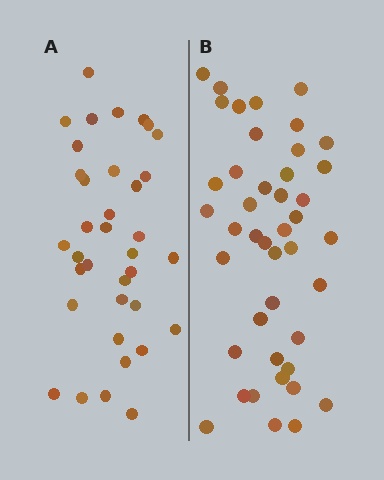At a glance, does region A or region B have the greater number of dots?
Region B (the right region) has more dots.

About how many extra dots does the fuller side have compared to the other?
Region B has roughly 8 or so more dots than region A.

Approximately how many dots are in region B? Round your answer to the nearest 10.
About 40 dots. (The exact count is 43, which rounds to 40.)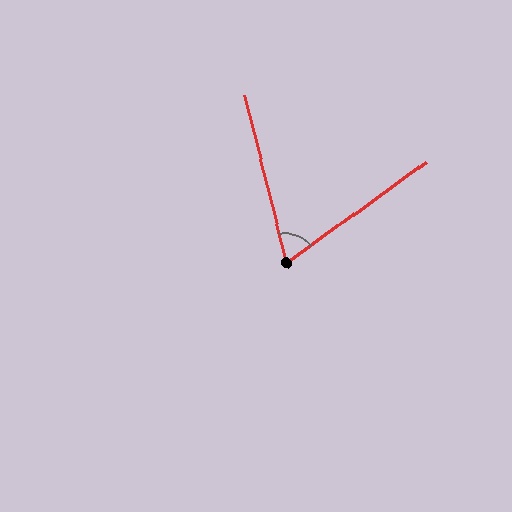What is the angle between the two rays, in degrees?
Approximately 68 degrees.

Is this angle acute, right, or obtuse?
It is acute.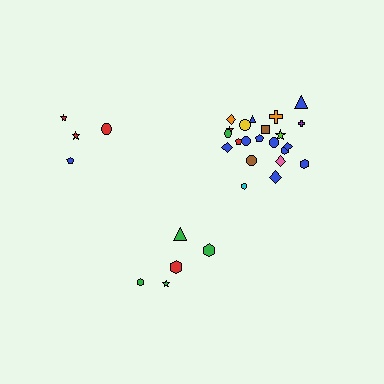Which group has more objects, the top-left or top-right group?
The top-right group.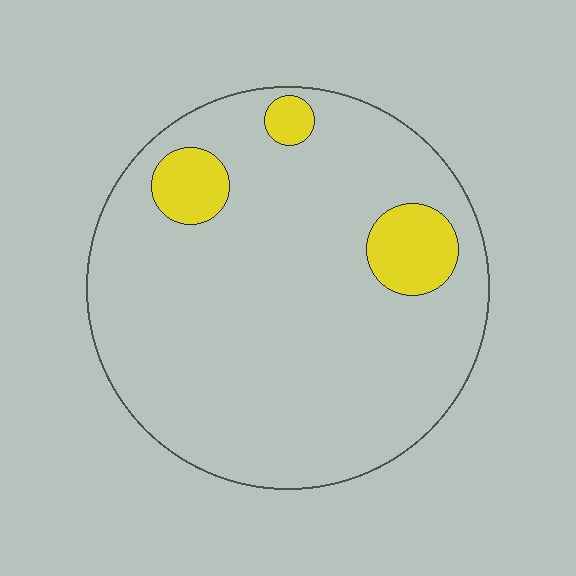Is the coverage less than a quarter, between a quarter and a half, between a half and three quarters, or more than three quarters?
Less than a quarter.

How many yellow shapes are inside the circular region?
3.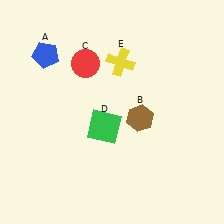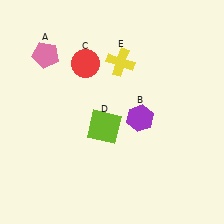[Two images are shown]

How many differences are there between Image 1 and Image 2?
There are 3 differences between the two images.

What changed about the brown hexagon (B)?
In Image 1, B is brown. In Image 2, it changed to purple.